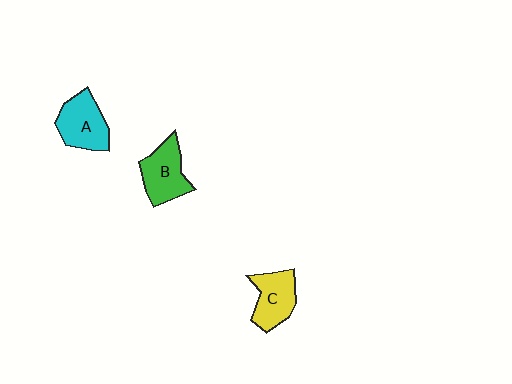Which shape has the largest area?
Shape A (cyan).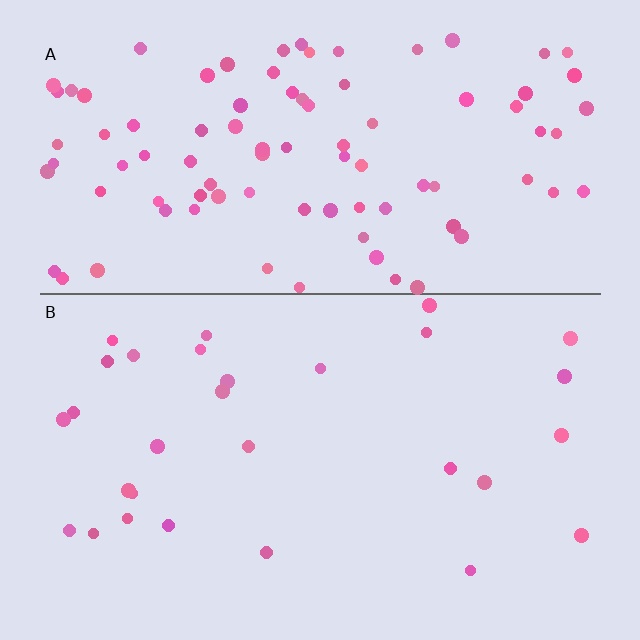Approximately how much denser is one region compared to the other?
Approximately 3.2× — region A over region B.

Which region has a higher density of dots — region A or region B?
A (the top).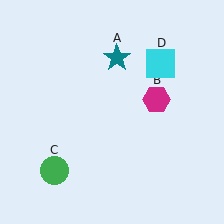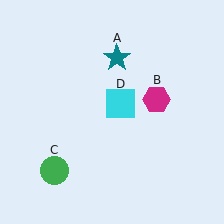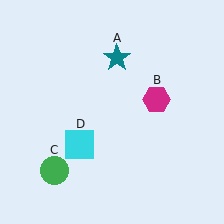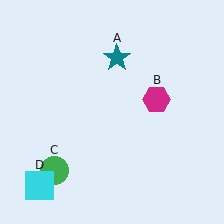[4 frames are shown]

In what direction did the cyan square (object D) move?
The cyan square (object D) moved down and to the left.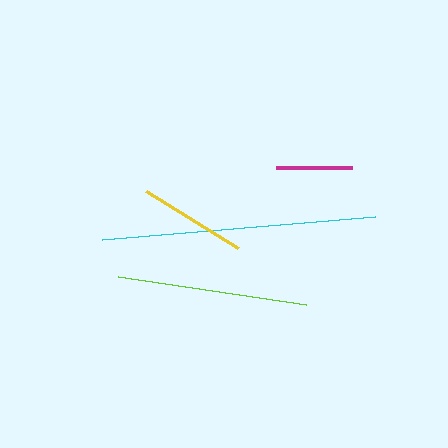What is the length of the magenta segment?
The magenta segment is approximately 76 pixels long.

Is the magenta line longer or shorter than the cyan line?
The cyan line is longer than the magenta line.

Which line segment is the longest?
The cyan line is the longest at approximately 274 pixels.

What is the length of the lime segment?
The lime segment is approximately 190 pixels long.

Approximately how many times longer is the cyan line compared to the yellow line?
The cyan line is approximately 2.5 times the length of the yellow line.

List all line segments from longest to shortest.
From longest to shortest: cyan, lime, yellow, magenta.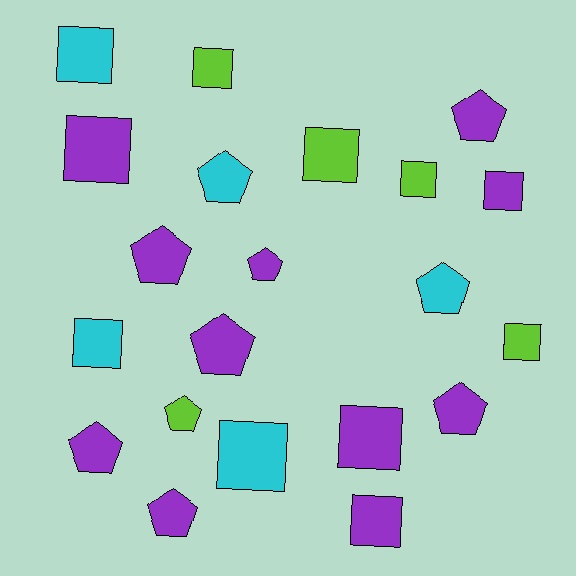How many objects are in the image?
There are 21 objects.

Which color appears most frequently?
Purple, with 11 objects.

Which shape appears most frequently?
Square, with 11 objects.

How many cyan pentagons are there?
There are 2 cyan pentagons.